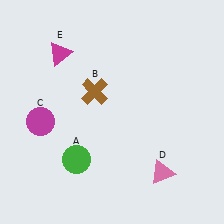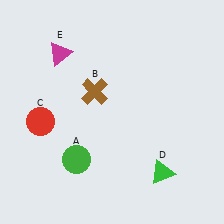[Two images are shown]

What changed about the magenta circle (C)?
In Image 1, C is magenta. In Image 2, it changed to red.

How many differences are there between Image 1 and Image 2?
There are 2 differences between the two images.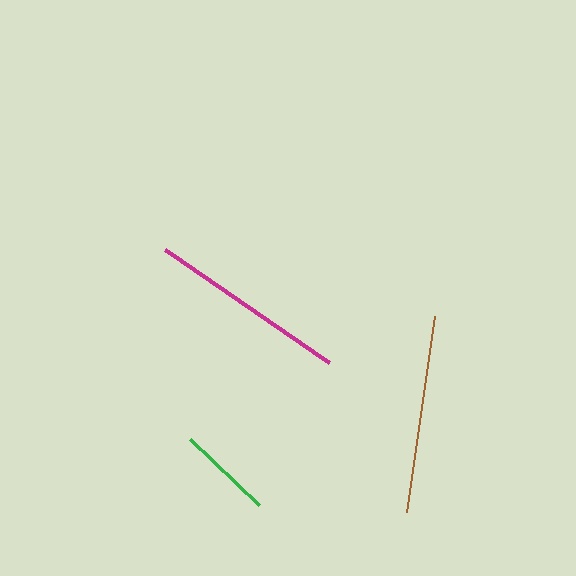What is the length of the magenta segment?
The magenta segment is approximately 199 pixels long.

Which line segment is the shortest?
The green line is the shortest at approximately 96 pixels.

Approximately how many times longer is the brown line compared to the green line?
The brown line is approximately 2.1 times the length of the green line.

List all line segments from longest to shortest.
From longest to shortest: magenta, brown, green.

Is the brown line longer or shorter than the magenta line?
The magenta line is longer than the brown line.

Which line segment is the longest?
The magenta line is the longest at approximately 199 pixels.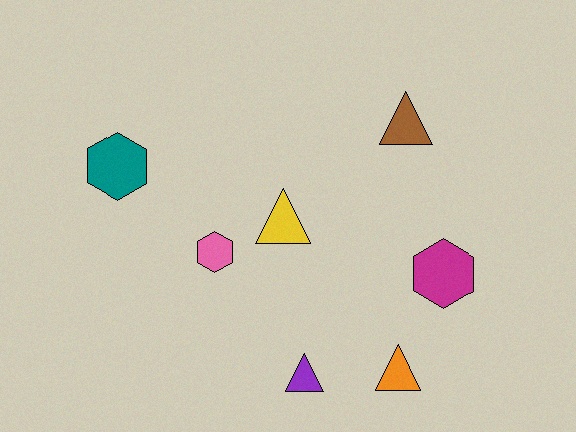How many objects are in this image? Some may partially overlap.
There are 7 objects.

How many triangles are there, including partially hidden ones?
There are 4 triangles.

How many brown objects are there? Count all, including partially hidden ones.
There is 1 brown object.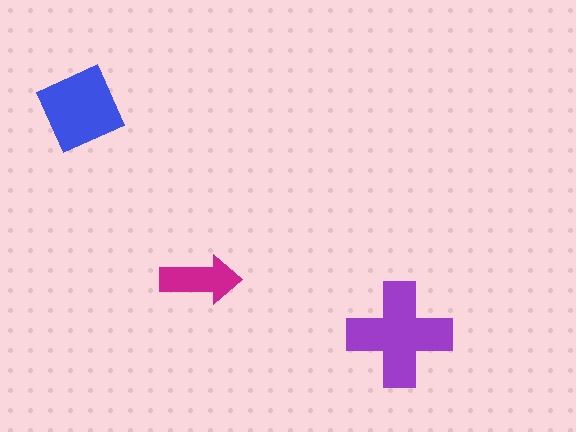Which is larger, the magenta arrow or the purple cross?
The purple cross.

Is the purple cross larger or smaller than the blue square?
Larger.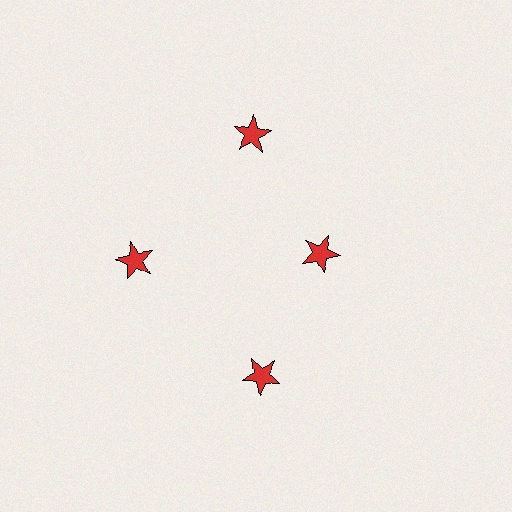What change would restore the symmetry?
The symmetry would be restored by moving it outward, back onto the ring so that all 4 stars sit at equal angles and equal distance from the center.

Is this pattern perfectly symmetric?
No. The 4 red stars are arranged in a ring, but one element near the 3 o'clock position is pulled inward toward the center, breaking the 4-fold rotational symmetry.